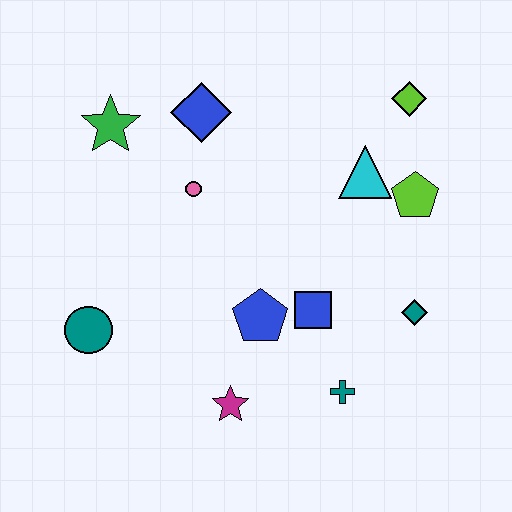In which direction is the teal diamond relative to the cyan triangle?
The teal diamond is below the cyan triangle.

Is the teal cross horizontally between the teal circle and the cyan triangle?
Yes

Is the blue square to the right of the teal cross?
No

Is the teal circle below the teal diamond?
Yes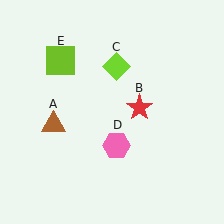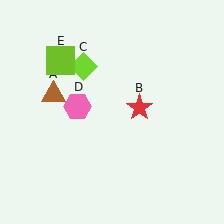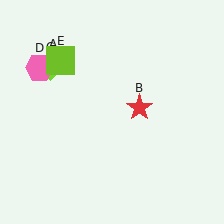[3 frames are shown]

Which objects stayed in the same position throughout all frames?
Red star (object B) and lime square (object E) remained stationary.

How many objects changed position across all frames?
3 objects changed position: brown triangle (object A), lime diamond (object C), pink hexagon (object D).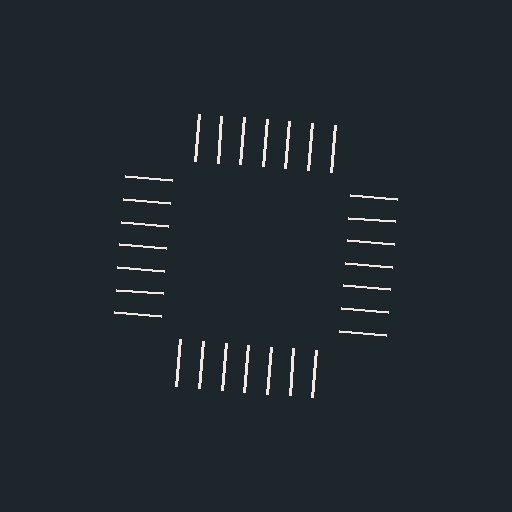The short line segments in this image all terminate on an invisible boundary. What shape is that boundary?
An illusory square — the line segments terminate on its edges but no continuous stroke is drawn.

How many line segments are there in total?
28 — 7 along each of the 4 edges.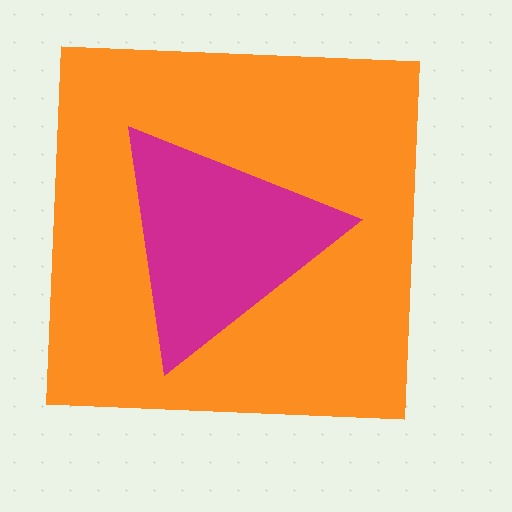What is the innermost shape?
The magenta triangle.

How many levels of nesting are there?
2.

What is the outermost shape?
The orange square.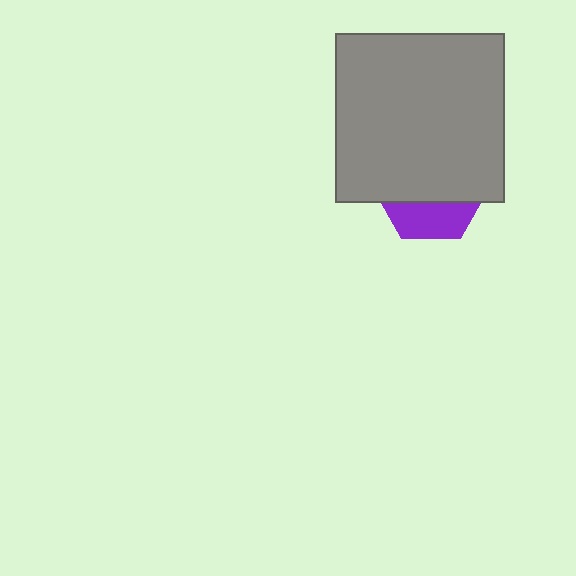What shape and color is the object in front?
The object in front is a gray square.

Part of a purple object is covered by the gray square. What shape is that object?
It is a hexagon.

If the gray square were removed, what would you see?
You would see the complete purple hexagon.